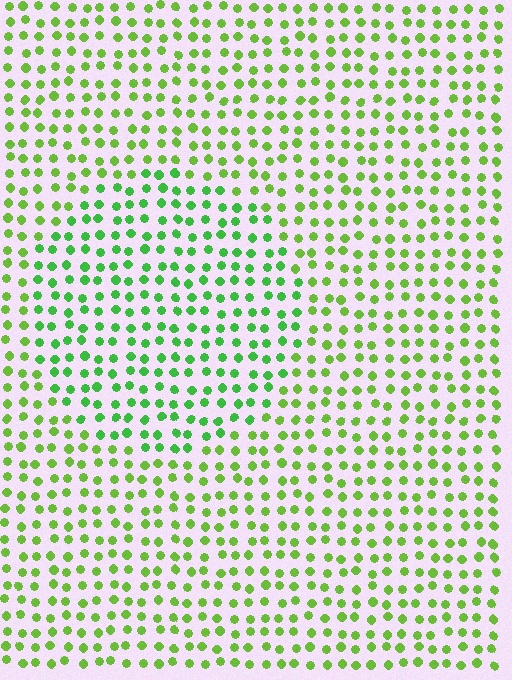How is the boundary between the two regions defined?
The boundary is defined purely by a slight shift in hue (about 25 degrees). Spacing, size, and orientation are identical on both sides.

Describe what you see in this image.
The image is filled with small lime elements in a uniform arrangement. A circle-shaped region is visible where the elements are tinted to a slightly different hue, forming a subtle color boundary.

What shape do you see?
I see a circle.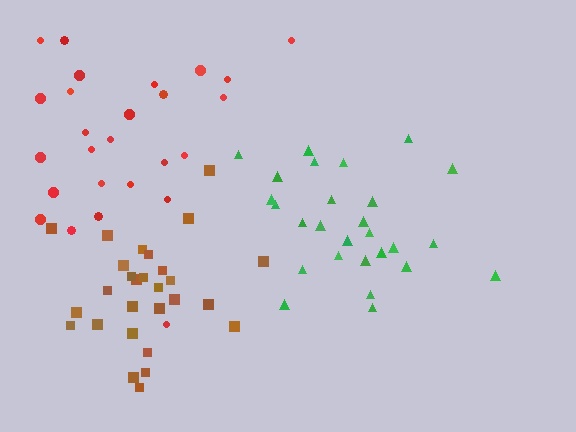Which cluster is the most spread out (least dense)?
Red.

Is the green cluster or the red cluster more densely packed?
Green.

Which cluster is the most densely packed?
Brown.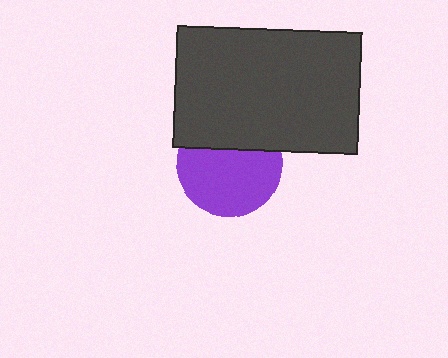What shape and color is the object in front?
The object in front is a dark gray rectangle.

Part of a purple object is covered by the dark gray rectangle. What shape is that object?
It is a circle.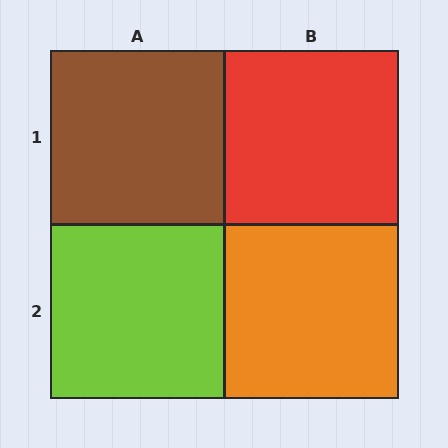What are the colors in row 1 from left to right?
Brown, red.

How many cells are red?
1 cell is red.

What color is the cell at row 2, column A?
Lime.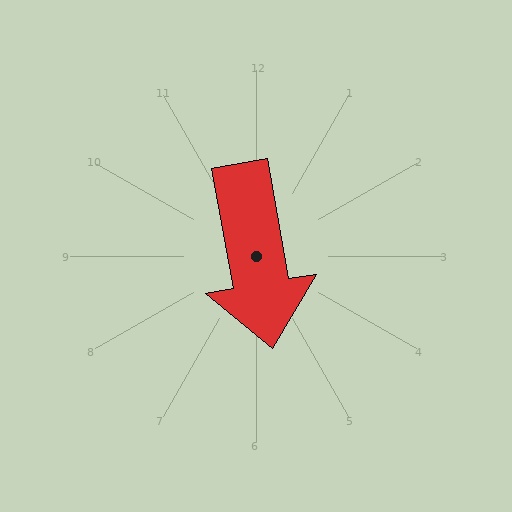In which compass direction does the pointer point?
South.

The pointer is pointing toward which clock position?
Roughly 6 o'clock.